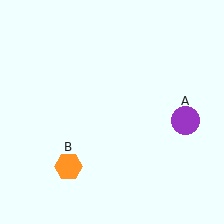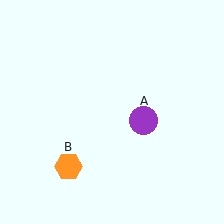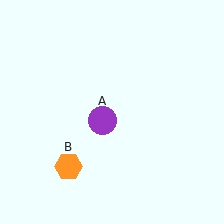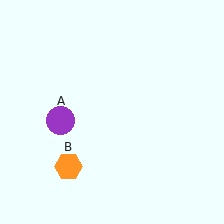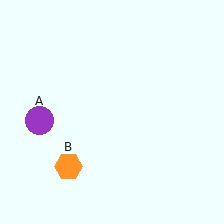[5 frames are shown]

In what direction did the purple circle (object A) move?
The purple circle (object A) moved left.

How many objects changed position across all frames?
1 object changed position: purple circle (object A).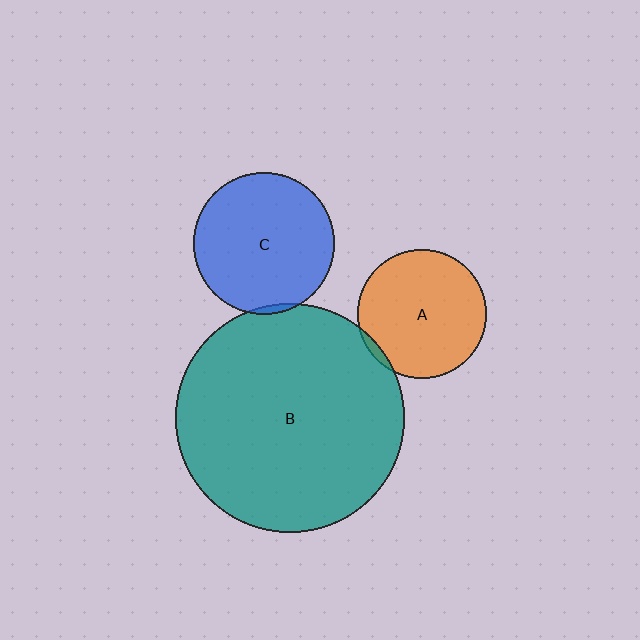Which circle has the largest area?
Circle B (teal).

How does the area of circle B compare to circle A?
Approximately 3.2 times.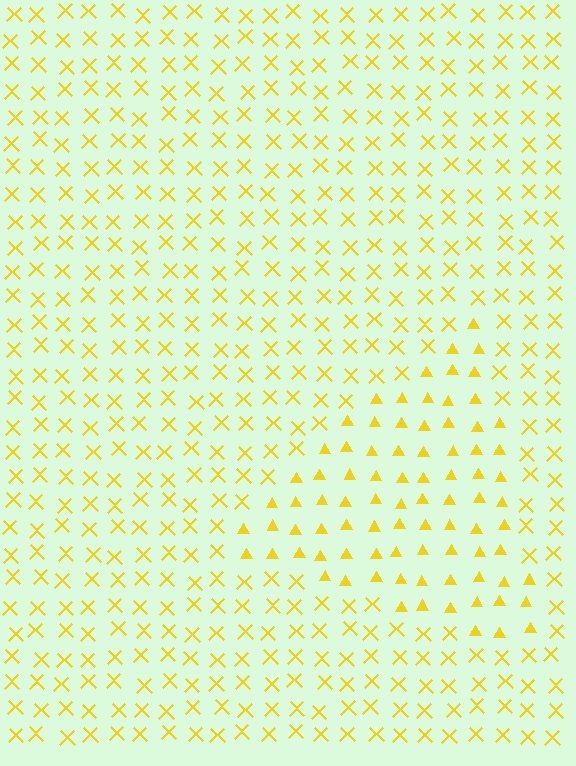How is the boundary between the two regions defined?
The boundary is defined by a change in element shape: triangles inside vs. X marks outside. All elements share the same color and spacing.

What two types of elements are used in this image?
The image uses triangles inside the triangle region and X marks outside it.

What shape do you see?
I see a triangle.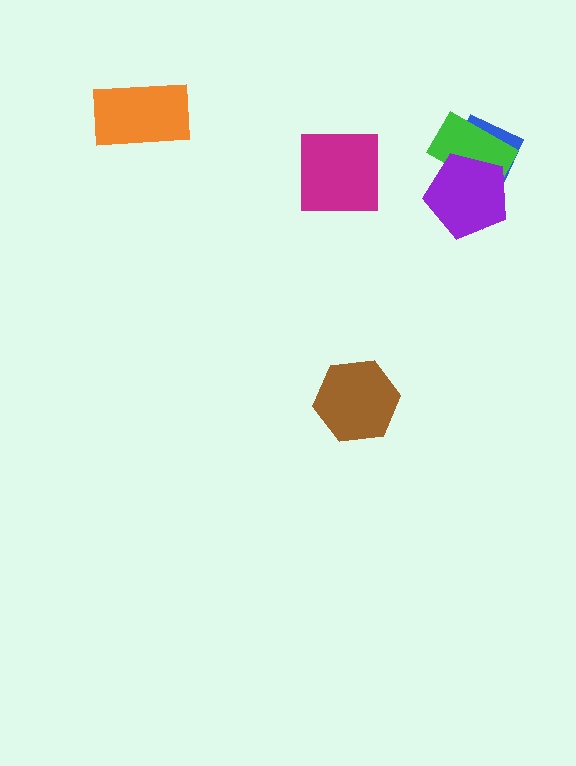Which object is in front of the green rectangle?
The purple pentagon is in front of the green rectangle.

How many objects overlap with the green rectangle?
2 objects overlap with the green rectangle.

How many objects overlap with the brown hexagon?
0 objects overlap with the brown hexagon.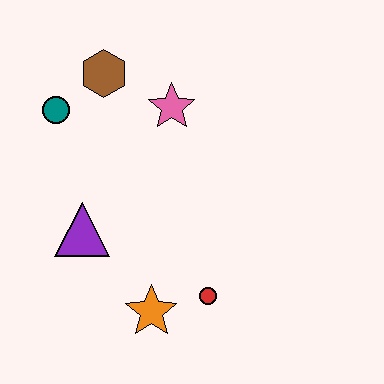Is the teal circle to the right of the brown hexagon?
No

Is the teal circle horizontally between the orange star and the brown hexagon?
No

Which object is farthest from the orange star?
The brown hexagon is farthest from the orange star.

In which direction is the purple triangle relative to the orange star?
The purple triangle is above the orange star.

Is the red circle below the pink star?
Yes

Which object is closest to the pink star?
The brown hexagon is closest to the pink star.